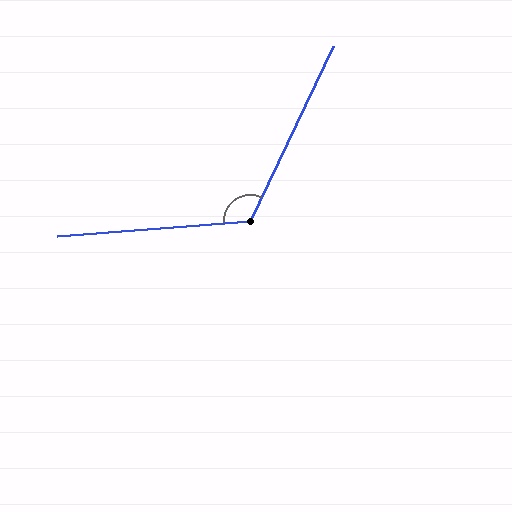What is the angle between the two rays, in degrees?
Approximately 120 degrees.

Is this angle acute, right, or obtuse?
It is obtuse.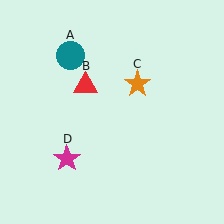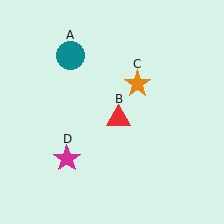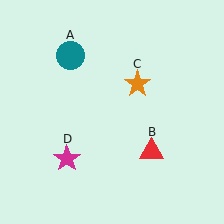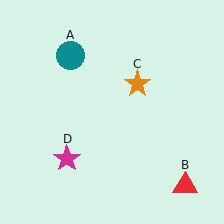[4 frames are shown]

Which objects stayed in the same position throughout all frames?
Teal circle (object A) and orange star (object C) and magenta star (object D) remained stationary.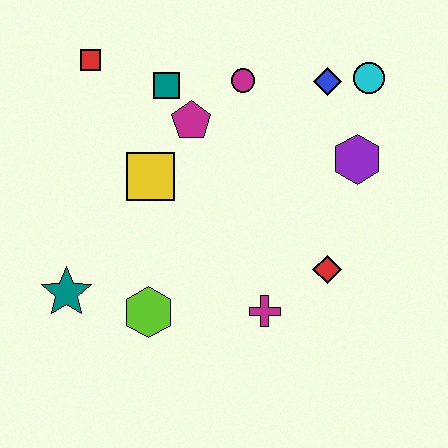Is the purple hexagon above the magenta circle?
No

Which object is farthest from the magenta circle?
The teal star is farthest from the magenta circle.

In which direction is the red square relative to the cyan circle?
The red square is to the left of the cyan circle.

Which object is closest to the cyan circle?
The blue diamond is closest to the cyan circle.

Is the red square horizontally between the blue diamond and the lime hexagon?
No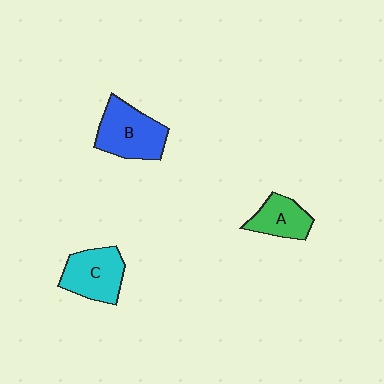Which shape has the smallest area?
Shape A (green).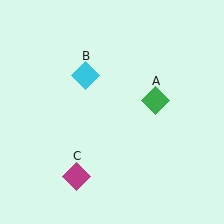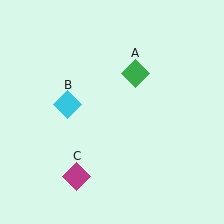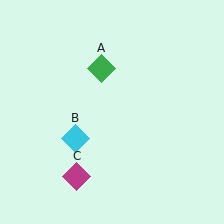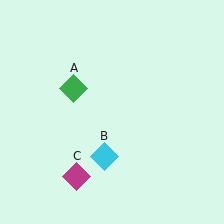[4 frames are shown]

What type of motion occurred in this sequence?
The green diamond (object A), cyan diamond (object B) rotated counterclockwise around the center of the scene.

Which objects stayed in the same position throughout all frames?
Magenta diamond (object C) remained stationary.